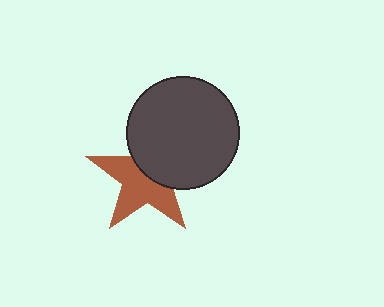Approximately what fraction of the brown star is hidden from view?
Roughly 43% of the brown star is hidden behind the dark gray circle.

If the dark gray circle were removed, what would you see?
You would see the complete brown star.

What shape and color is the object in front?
The object in front is a dark gray circle.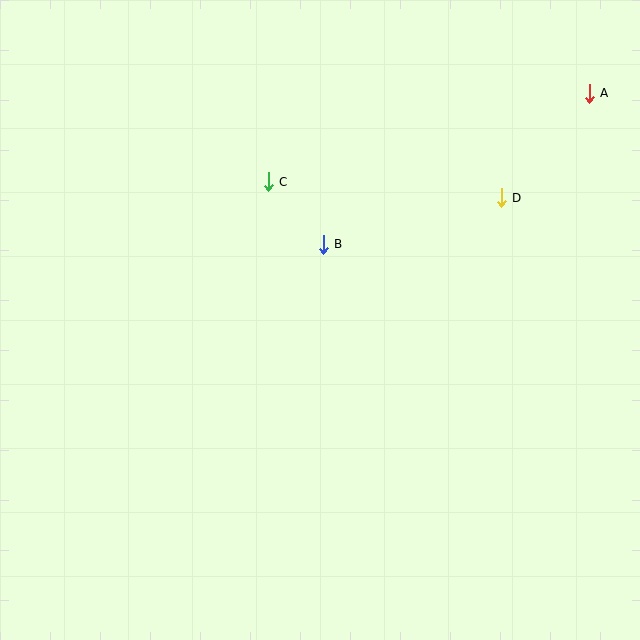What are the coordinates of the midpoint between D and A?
The midpoint between D and A is at (545, 146).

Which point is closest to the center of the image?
Point B at (323, 244) is closest to the center.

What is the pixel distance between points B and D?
The distance between B and D is 184 pixels.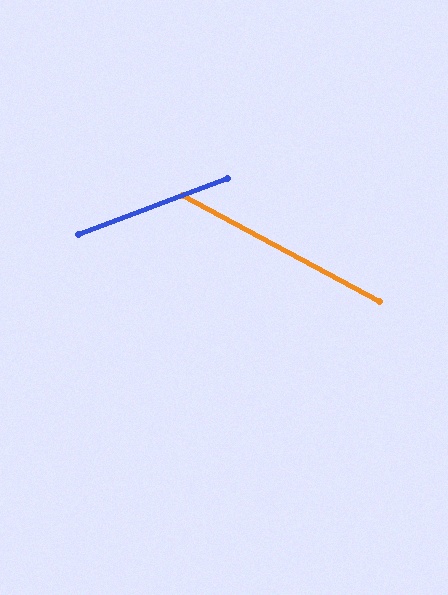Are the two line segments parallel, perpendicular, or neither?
Neither parallel nor perpendicular — they differ by about 49°.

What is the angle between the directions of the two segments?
Approximately 49 degrees.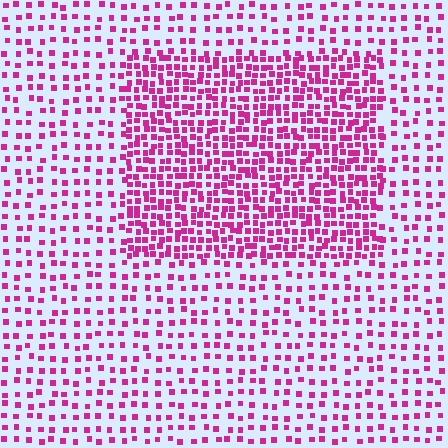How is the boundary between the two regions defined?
The boundary is defined by a change in element density (approximately 2.2x ratio). All elements are the same color, size, and shape.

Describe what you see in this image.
The image contains small magenta elements arranged at two different densities. A rectangle-shaped region is visible where the elements are more densely packed than the surrounding area.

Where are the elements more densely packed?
The elements are more densely packed inside the rectangle boundary.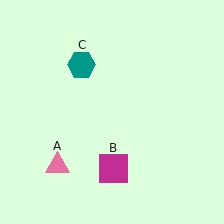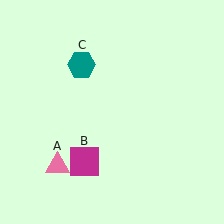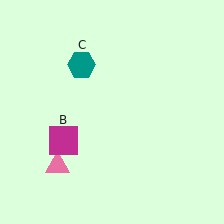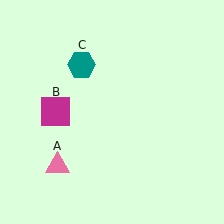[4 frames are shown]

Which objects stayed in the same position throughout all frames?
Pink triangle (object A) and teal hexagon (object C) remained stationary.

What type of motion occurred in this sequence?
The magenta square (object B) rotated clockwise around the center of the scene.